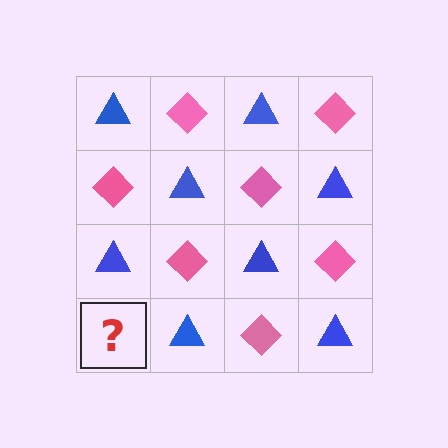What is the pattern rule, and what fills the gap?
The rule is that it alternates blue triangle and pink diamond in a checkerboard pattern. The gap should be filled with a pink diamond.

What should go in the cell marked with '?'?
The missing cell should contain a pink diamond.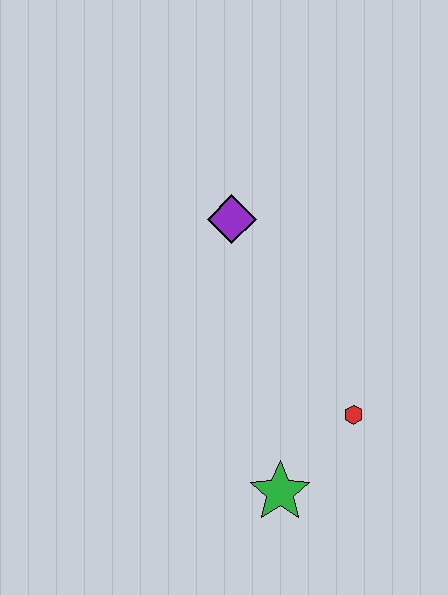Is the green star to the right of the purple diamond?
Yes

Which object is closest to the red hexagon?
The green star is closest to the red hexagon.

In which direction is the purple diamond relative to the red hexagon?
The purple diamond is above the red hexagon.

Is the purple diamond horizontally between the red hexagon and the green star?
No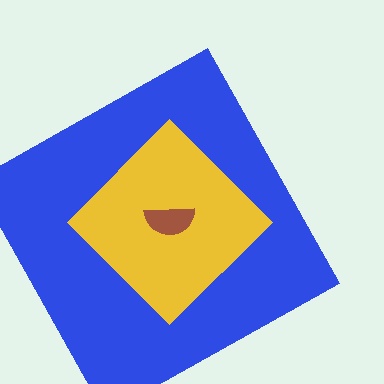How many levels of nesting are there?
3.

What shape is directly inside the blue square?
The yellow diamond.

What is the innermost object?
The brown semicircle.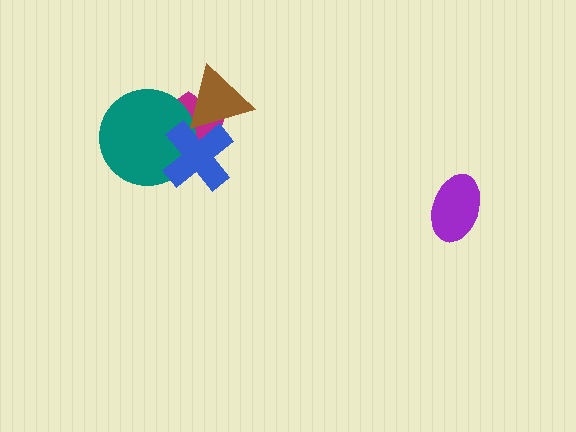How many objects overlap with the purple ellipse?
0 objects overlap with the purple ellipse.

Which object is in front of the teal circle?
The blue cross is in front of the teal circle.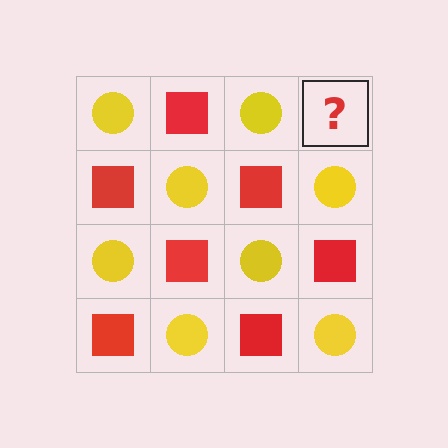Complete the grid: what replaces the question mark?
The question mark should be replaced with a red square.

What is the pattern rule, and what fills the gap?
The rule is that it alternates yellow circle and red square in a checkerboard pattern. The gap should be filled with a red square.